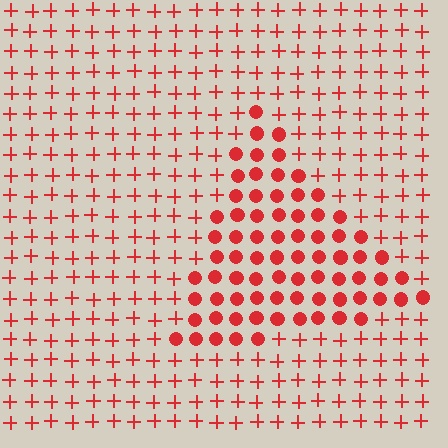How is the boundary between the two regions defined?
The boundary is defined by a change in element shape: circles inside vs. plus signs outside. All elements share the same color and spacing.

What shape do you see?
I see a triangle.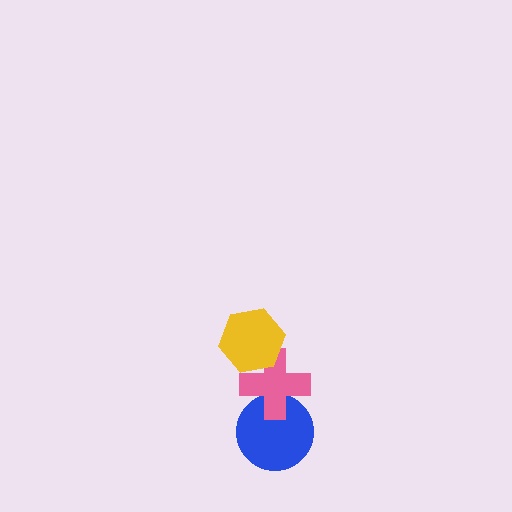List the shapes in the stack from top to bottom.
From top to bottom: the yellow hexagon, the pink cross, the blue circle.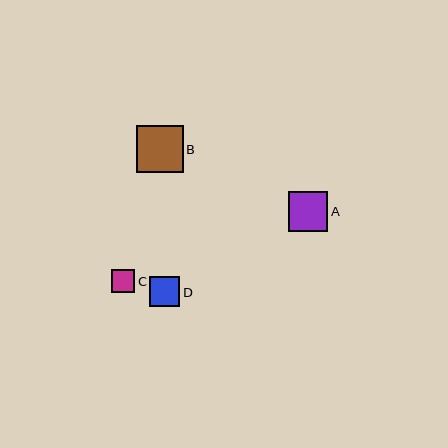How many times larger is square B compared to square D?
Square B is approximately 1.6 times the size of square D.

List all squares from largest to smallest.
From largest to smallest: B, A, D, C.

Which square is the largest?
Square B is the largest with a size of approximately 47 pixels.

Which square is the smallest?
Square C is the smallest with a size of approximately 23 pixels.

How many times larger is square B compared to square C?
Square B is approximately 2.0 times the size of square C.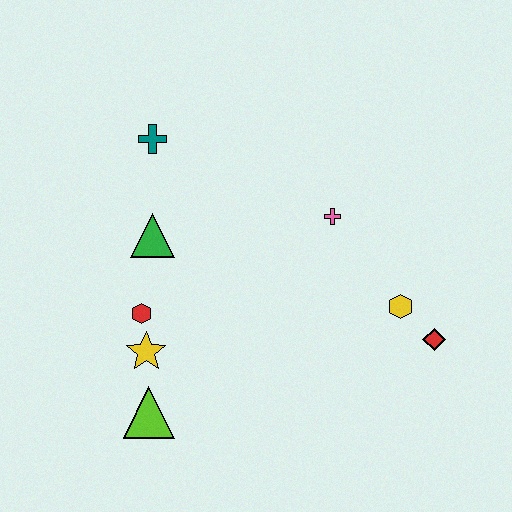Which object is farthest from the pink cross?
The lime triangle is farthest from the pink cross.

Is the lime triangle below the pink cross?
Yes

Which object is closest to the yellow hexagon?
The red diamond is closest to the yellow hexagon.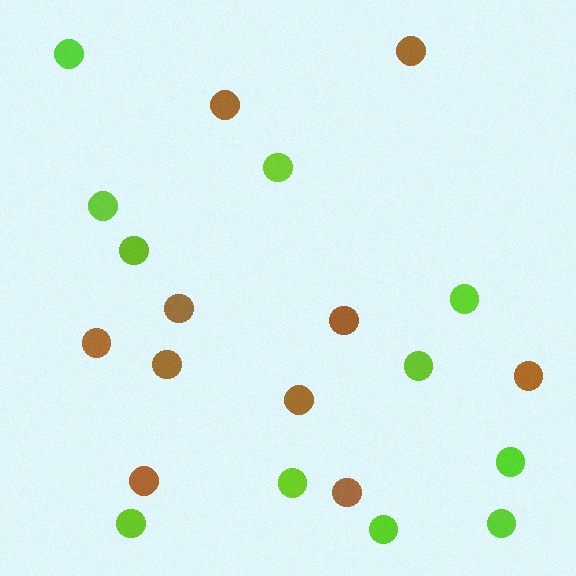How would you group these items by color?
There are 2 groups: one group of brown circles (10) and one group of lime circles (11).